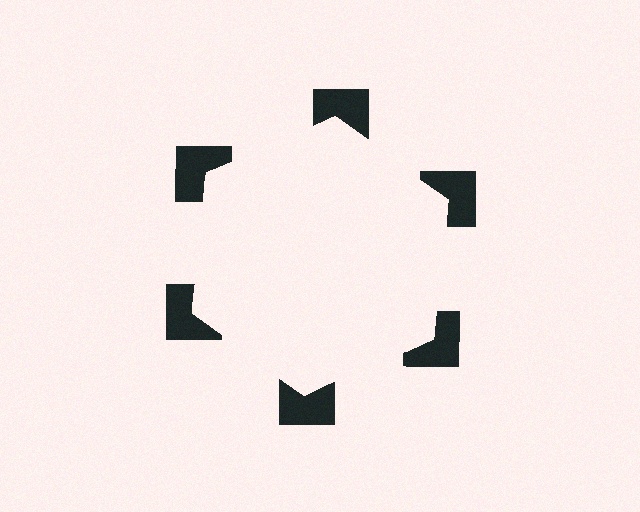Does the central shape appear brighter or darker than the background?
It typically appears slightly brighter than the background, even though no actual brightness change is drawn.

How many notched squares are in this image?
There are 6 — one at each vertex of the illusory hexagon.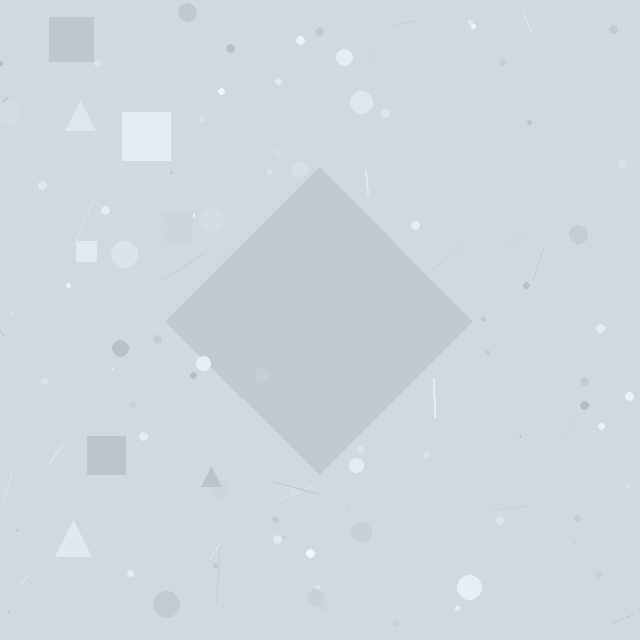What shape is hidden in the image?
A diamond is hidden in the image.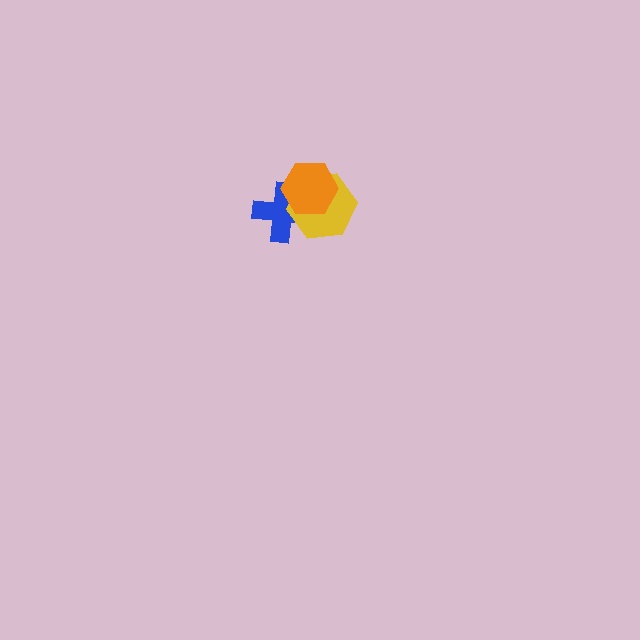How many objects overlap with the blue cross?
2 objects overlap with the blue cross.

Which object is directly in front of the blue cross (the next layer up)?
The yellow hexagon is directly in front of the blue cross.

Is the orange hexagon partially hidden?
No, no other shape covers it.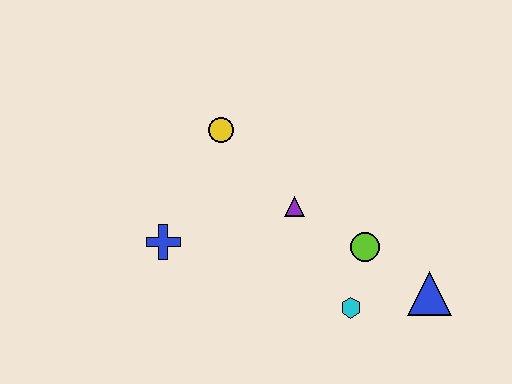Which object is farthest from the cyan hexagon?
The yellow circle is farthest from the cyan hexagon.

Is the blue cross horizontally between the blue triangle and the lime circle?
No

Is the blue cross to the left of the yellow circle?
Yes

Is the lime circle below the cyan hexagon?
No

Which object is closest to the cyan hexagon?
The lime circle is closest to the cyan hexagon.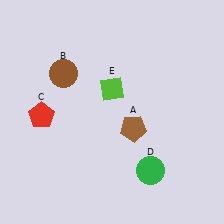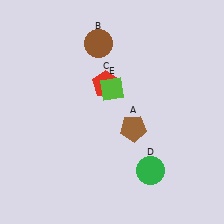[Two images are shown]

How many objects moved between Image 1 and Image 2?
2 objects moved between the two images.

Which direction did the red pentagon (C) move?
The red pentagon (C) moved right.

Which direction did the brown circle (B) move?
The brown circle (B) moved right.